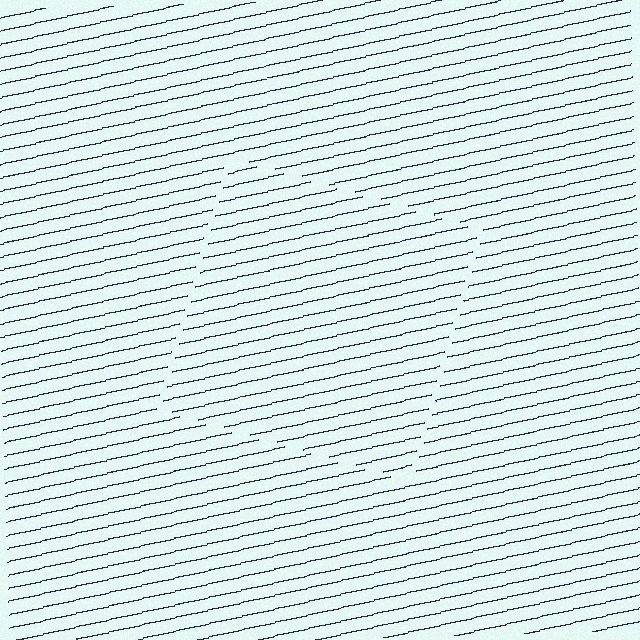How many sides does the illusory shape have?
4 sides — the line-ends trace a square.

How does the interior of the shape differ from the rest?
The interior of the shape contains the same grating, shifted by half a period — the contour is defined by the phase discontinuity where line-ends from the inner and outer gratings abut.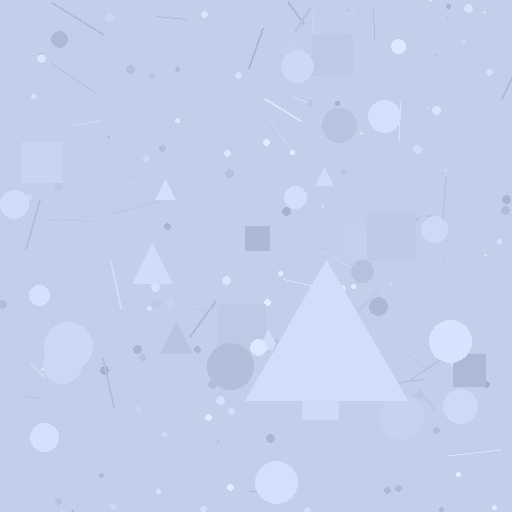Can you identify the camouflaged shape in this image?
The camouflaged shape is a triangle.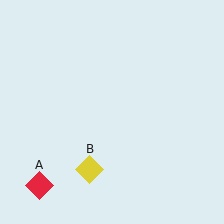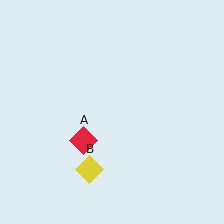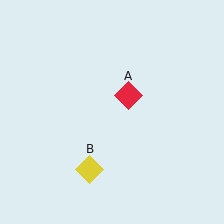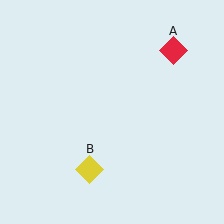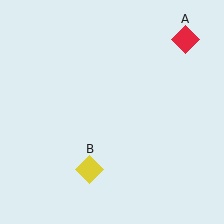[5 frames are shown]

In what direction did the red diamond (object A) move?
The red diamond (object A) moved up and to the right.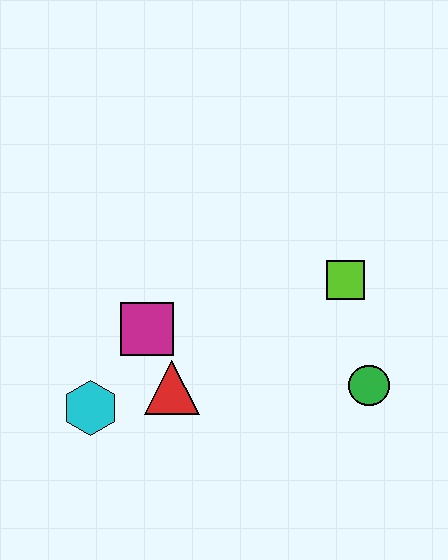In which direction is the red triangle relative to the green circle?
The red triangle is to the left of the green circle.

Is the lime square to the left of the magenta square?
No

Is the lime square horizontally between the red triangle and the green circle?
Yes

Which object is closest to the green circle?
The lime square is closest to the green circle.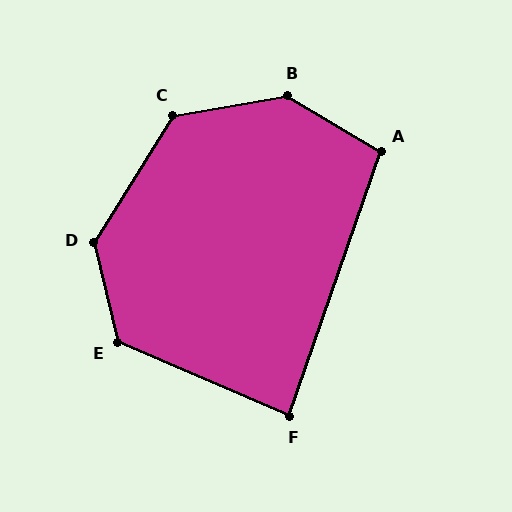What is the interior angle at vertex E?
Approximately 127 degrees (obtuse).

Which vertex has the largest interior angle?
B, at approximately 140 degrees.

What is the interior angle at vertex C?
Approximately 132 degrees (obtuse).